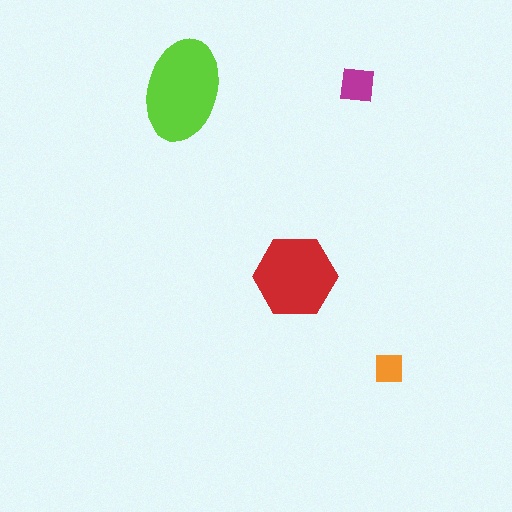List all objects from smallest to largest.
The orange square, the magenta square, the red hexagon, the lime ellipse.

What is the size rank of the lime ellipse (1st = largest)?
1st.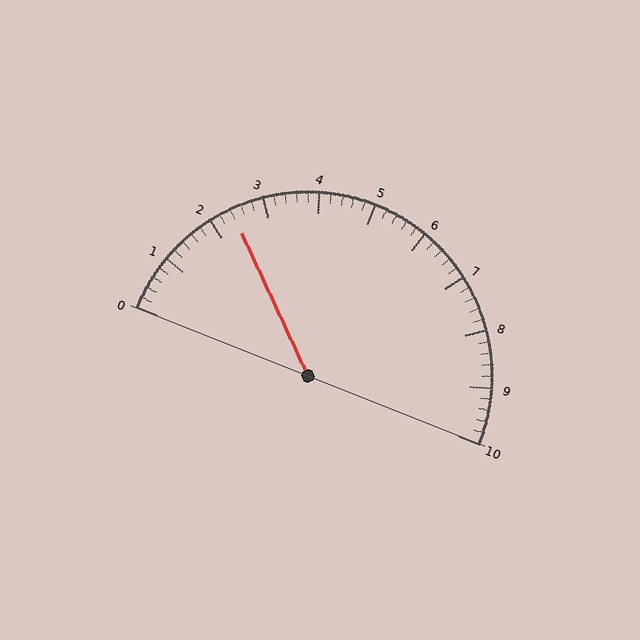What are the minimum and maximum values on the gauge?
The gauge ranges from 0 to 10.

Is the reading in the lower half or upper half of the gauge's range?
The reading is in the lower half of the range (0 to 10).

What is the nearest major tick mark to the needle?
The nearest major tick mark is 2.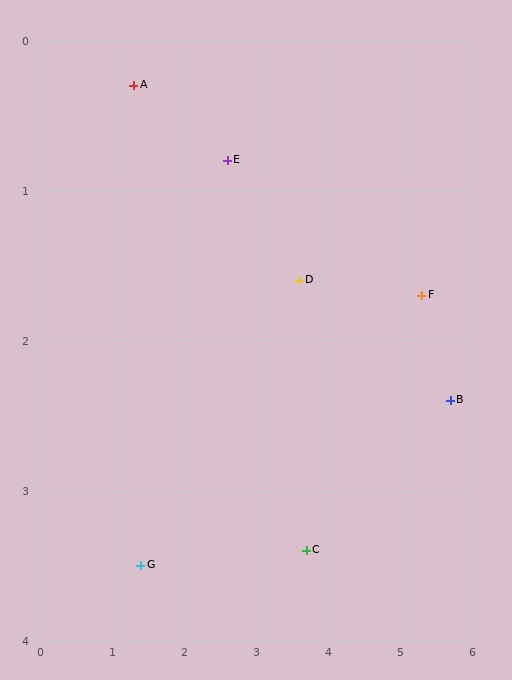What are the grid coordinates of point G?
Point G is at approximately (1.4, 3.5).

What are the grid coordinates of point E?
Point E is at approximately (2.6, 0.8).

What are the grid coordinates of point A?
Point A is at approximately (1.3, 0.3).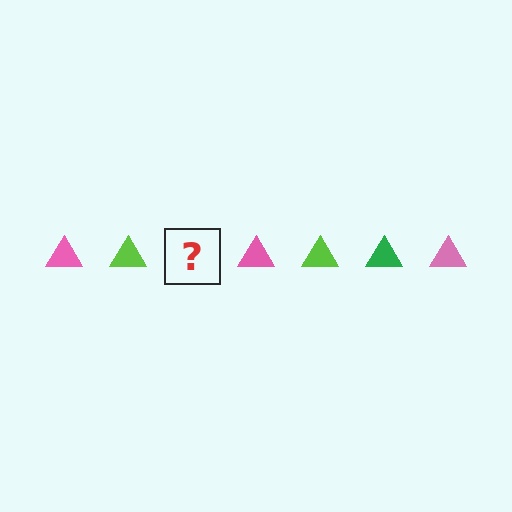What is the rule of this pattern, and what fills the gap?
The rule is that the pattern cycles through pink, lime, green triangles. The gap should be filled with a green triangle.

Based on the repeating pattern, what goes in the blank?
The blank should be a green triangle.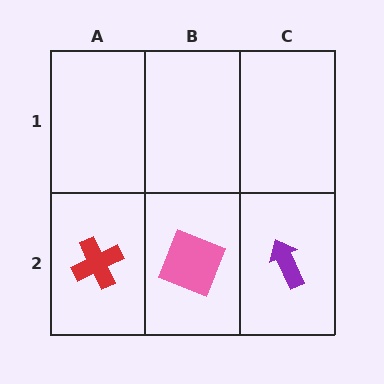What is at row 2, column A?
A red cross.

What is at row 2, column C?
A purple arrow.